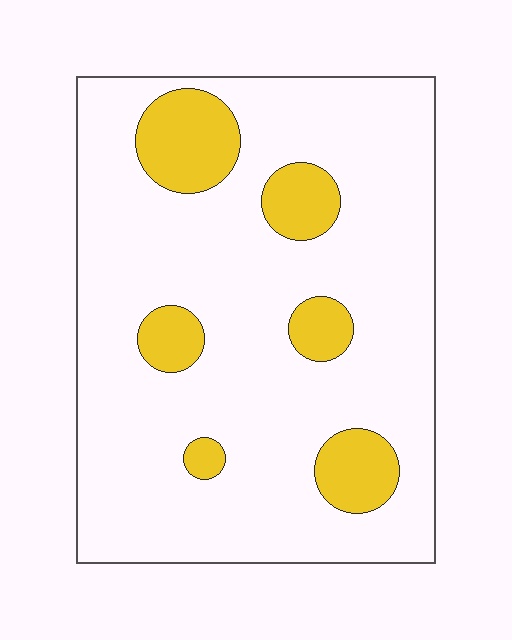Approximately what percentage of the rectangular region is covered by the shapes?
Approximately 15%.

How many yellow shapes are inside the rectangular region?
6.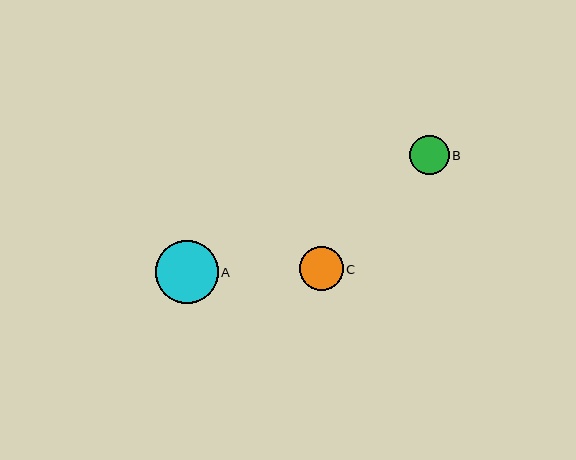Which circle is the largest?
Circle A is the largest with a size of approximately 63 pixels.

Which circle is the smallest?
Circle B is the smallest with a size of approximately 39 pixels.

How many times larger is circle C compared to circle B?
Circle C is approximately 1.1 times the size of circle B.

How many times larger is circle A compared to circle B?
Circle A is approximately 1.6 times the size of circle B.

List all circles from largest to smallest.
From largest to smallest: A, C, B.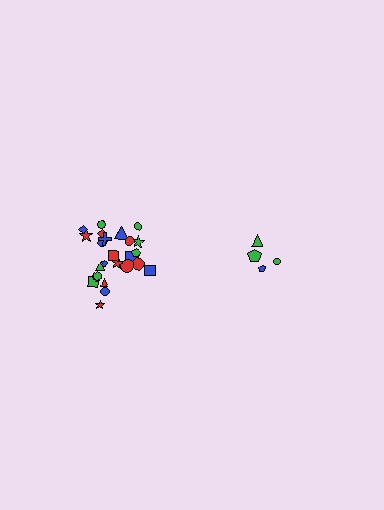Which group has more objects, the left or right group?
The left group.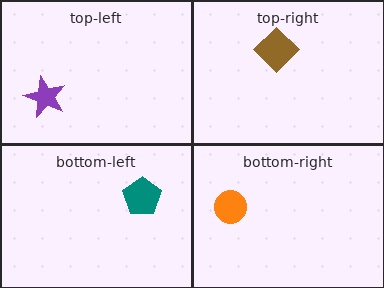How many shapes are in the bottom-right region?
1.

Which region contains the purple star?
The top-left region.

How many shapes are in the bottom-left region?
1.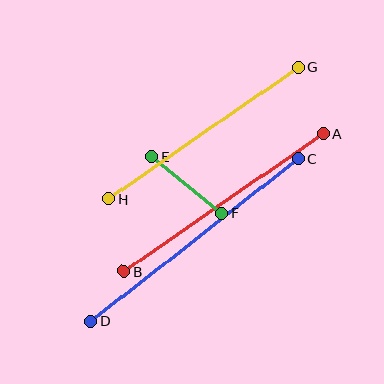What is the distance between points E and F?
The distance is approximately 90 pixels.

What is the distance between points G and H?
The distance is approximately 231 pixels.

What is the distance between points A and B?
The distance is approximately 242 pixels.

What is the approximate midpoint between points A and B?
The midpoint is at approximately (224, 203) pixels.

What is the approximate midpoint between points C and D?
The midpoint is at approximately (195, 240) pixels.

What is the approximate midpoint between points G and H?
The midpoint is at approximately (203, 133) pixels.